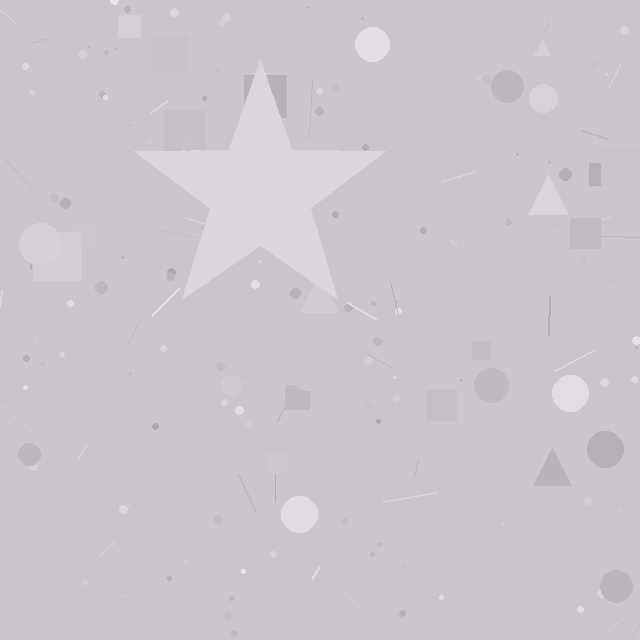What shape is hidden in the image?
A star is hidden in the image.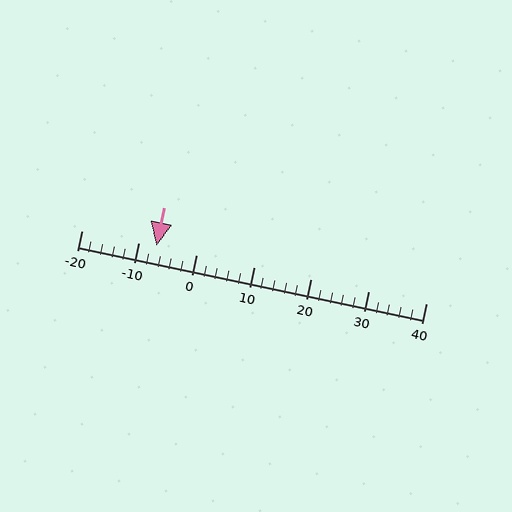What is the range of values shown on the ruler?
The ruler shows values from -20 to 40.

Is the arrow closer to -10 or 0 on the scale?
The arrow is closer to -10.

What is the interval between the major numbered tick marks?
The major tick marks are spaced 10 units apart.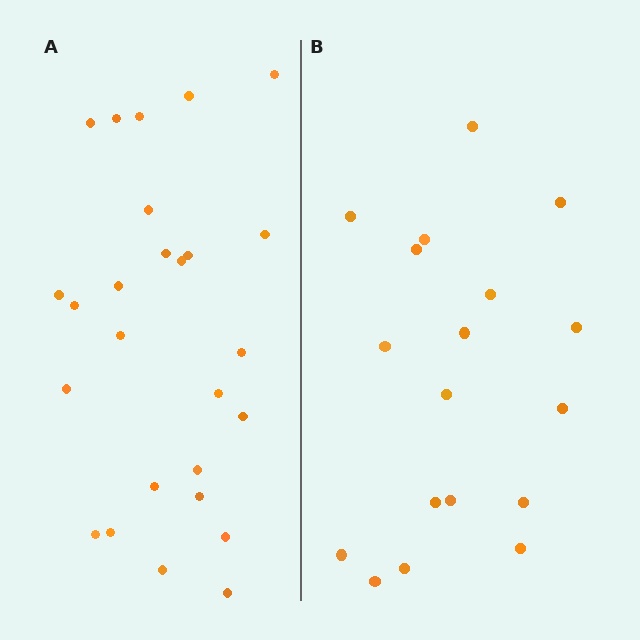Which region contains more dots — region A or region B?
Region A (the left region) has more dots.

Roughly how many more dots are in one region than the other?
Region A has roughly 8 or so more dots than region B.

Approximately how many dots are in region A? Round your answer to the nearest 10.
About 30 dots. (The exact count is 26, which rounds to 30.)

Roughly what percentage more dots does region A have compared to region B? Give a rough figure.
About 45% more.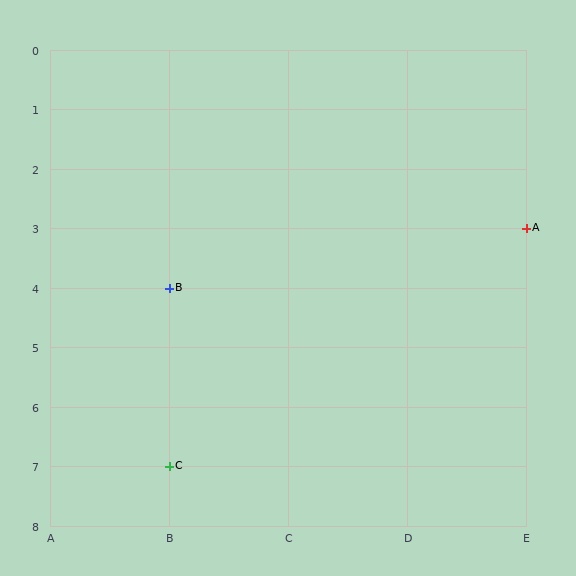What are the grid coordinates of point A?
Point A is at grid coordinates (E, 3).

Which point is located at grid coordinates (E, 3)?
Point A is at (E, 3).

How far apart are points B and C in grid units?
Points B and C are 3 rows apart.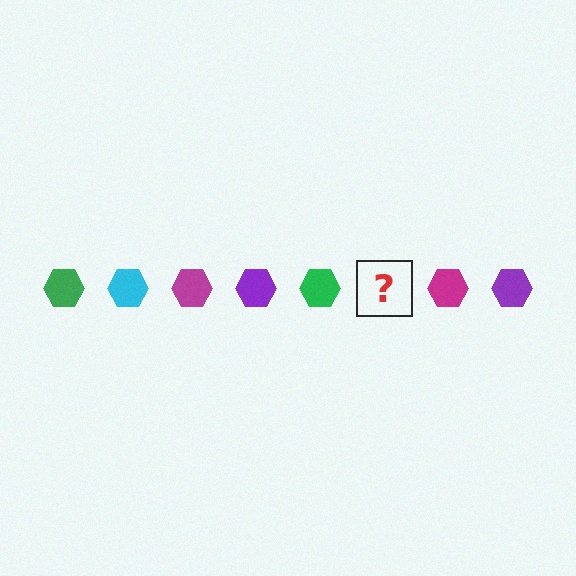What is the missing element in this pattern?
The missing element is a cyan hexagon.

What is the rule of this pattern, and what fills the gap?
The rule is that the pattern cycles through green, cyan, magenta, purple hexagons. The gap should be filled with a cyan hexagon.